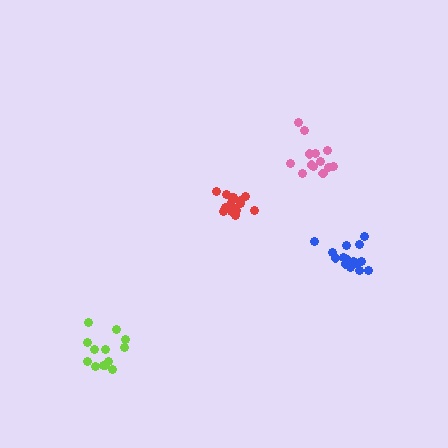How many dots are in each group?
Group 1: 13 dots, Group 2: 17 dots, Group 3: 13 dots, Group 4: 18 dots (61 total).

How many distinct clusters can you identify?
There are 4 distinct clusters.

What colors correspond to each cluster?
The clusters are colored: lime, blue, pink, red.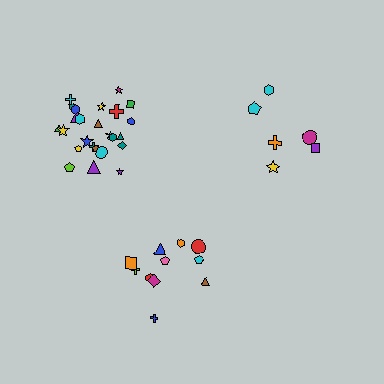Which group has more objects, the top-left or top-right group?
The top-left group.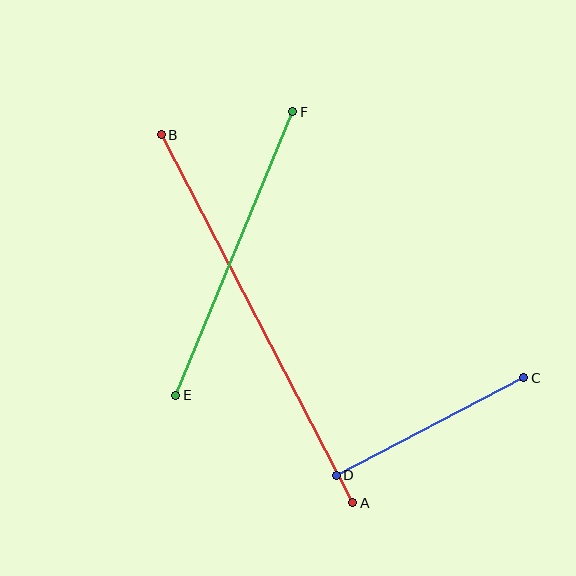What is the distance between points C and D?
The distance is approximately 211 pixels.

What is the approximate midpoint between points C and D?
The midpoint is at approximately (430, 426) pixels.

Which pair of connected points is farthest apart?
Points A and B are farthest apart.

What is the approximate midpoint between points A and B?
The midpoint is at approximately (257, 319) pixels.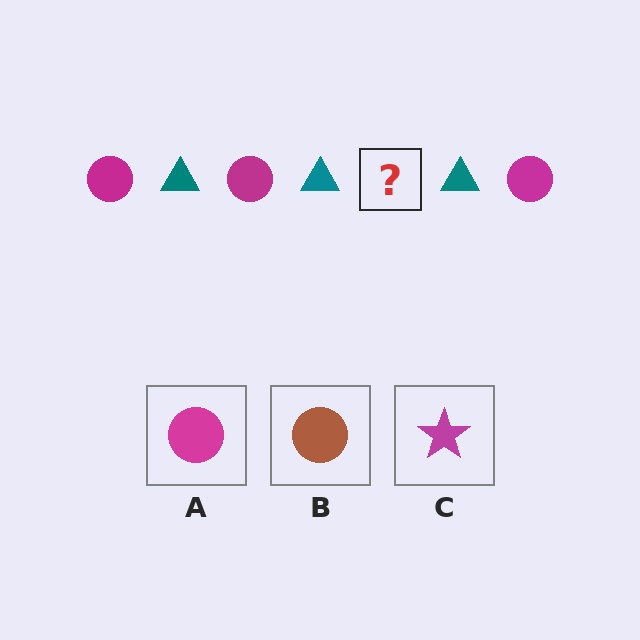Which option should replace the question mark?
Option A.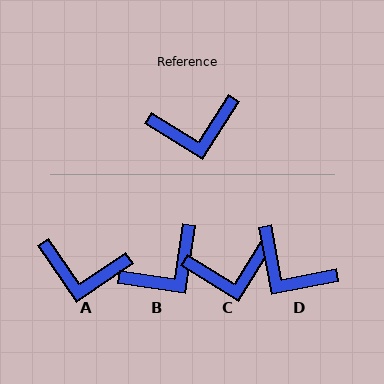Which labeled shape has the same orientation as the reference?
C.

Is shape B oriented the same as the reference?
No, it is off by about 24 degrees.